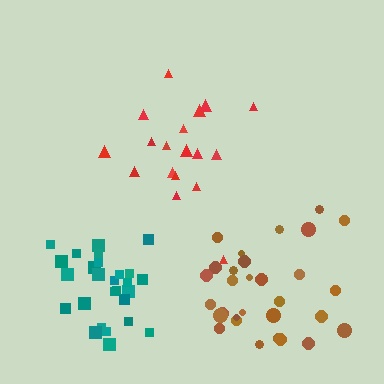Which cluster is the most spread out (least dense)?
Red.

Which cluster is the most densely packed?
Teal.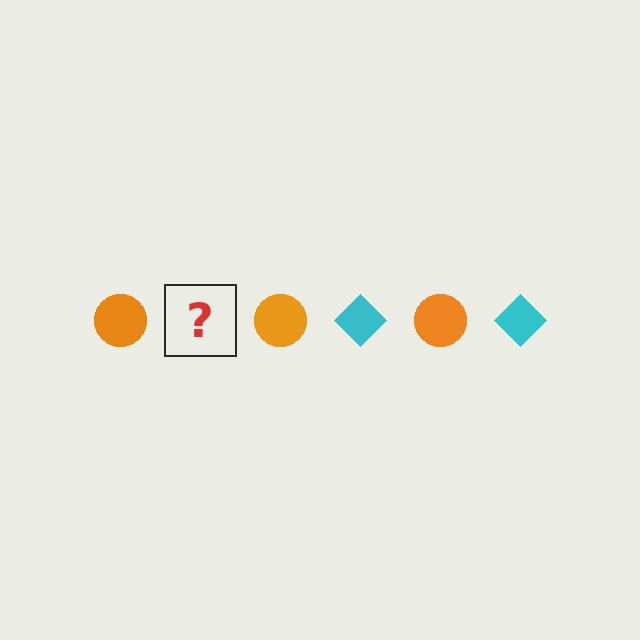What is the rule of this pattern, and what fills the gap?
The rule is that the pattern alternates between orange circle and cyan diamond. The gap should be filled with a cyan diamond.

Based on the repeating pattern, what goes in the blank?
The blank should be a cyan diamond.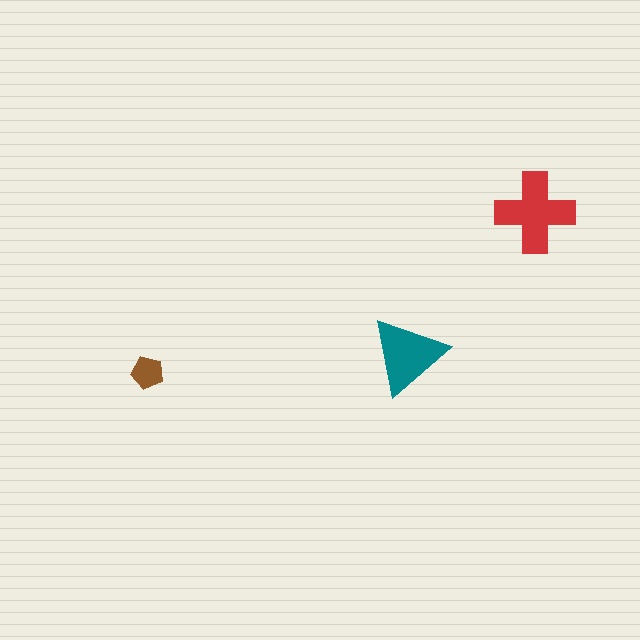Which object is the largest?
The red cross.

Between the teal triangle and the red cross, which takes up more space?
The red cross.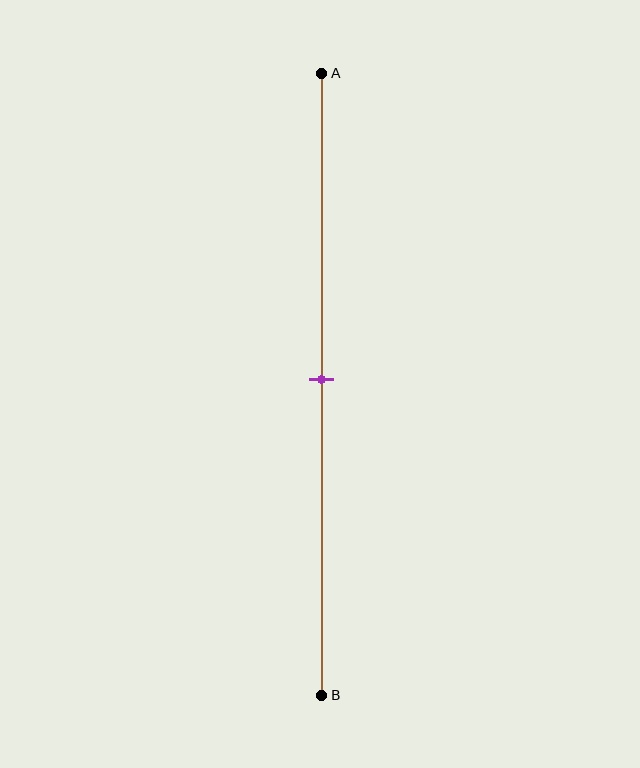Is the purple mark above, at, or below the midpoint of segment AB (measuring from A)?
The purple mark is approximately at the midpoint of segment AB.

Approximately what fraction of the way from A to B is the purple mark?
The purple mark is approximately 50% of the way from A to B.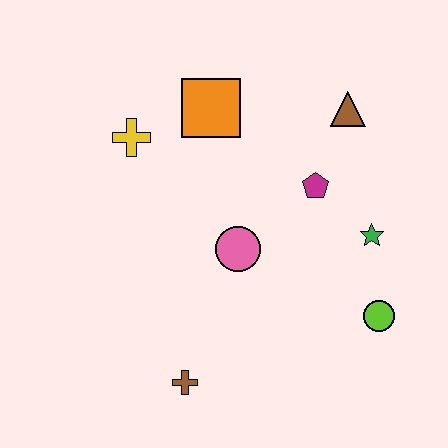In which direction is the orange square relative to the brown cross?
The orange square is above the brown cross.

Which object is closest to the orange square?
The yellow cross is closest to the orange square.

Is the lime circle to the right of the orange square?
Yes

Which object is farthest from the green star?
The yellow cross is farthest from the green star.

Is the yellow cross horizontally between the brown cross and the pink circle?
No